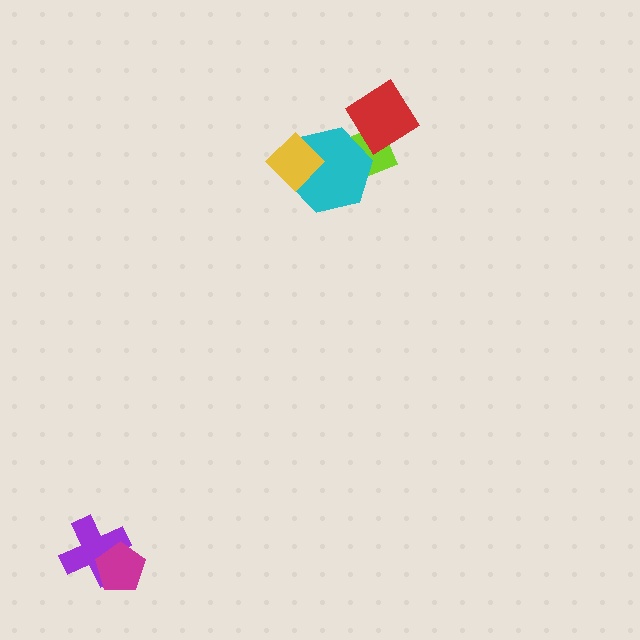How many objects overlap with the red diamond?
1 object overlaps with the red diamond.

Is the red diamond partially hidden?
No, no other shape covers it.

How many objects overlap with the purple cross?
1 object overlaps with the purple cross.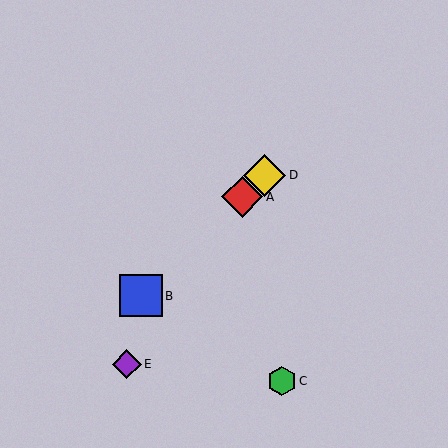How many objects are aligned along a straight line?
3 objects (A, B, D) are aligned along a straight line.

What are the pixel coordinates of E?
Object E is at (127, 364).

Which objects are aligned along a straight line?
Objects A, B, D are aligned along a straight line.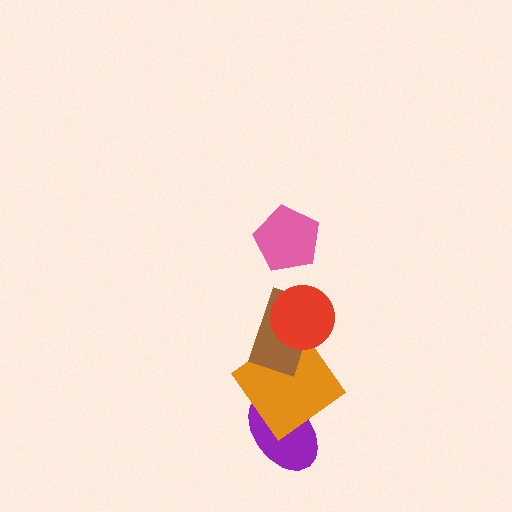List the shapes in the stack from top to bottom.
From top to bottom: the pink pentagon, the red circle, the brown rectangle, the orange diamond, the purple ellipse.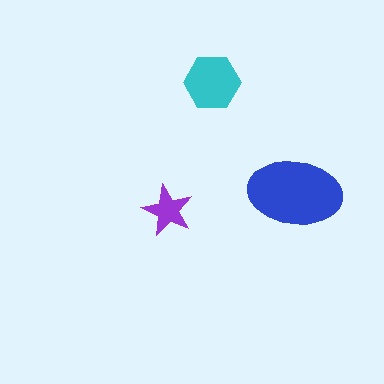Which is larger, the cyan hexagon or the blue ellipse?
The blue ellipse.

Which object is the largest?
The blue ellipse.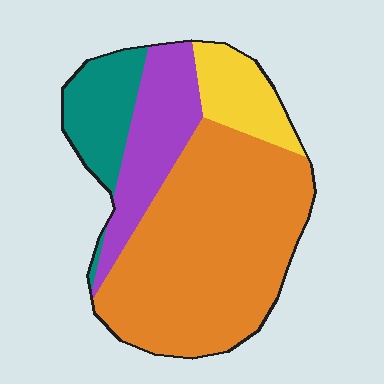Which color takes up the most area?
Orange, at roughly 55%.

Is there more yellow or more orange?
Orange.